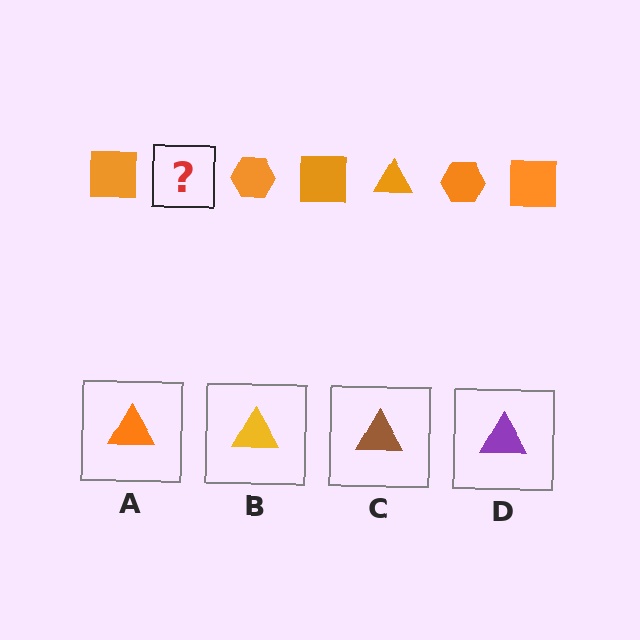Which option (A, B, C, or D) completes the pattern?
A.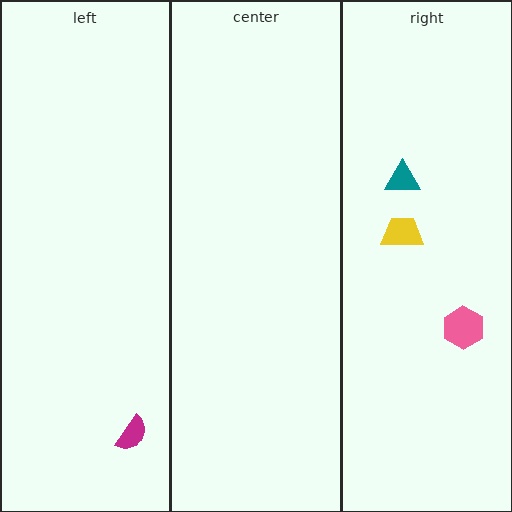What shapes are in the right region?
The pink hexagon, the yellow trapezoid, the teal triangle.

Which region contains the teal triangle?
The right region.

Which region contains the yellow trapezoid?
The right region.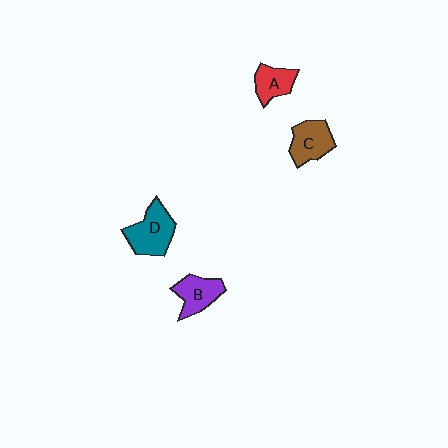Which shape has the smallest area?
Shape A (red).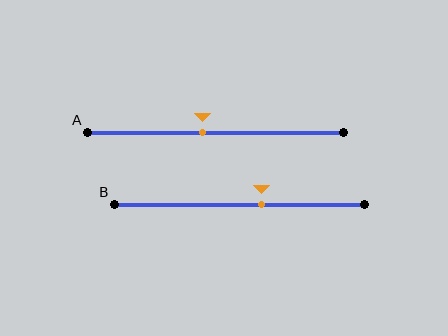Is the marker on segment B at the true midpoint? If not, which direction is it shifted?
No, the marker on segment B is shifted to the right by about 9% of the segment length.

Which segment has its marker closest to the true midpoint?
Segment A has its marker closest to the true midpoint.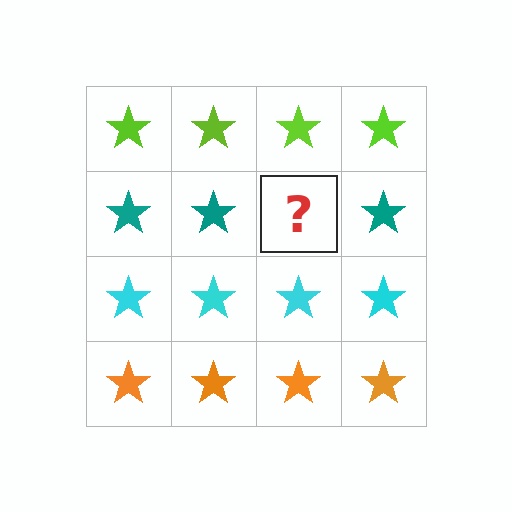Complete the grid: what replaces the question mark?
The question mark should be replaced with a teal star.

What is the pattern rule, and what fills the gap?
The rule is that each row has a consistent color. The gap should be filled with a teal star.